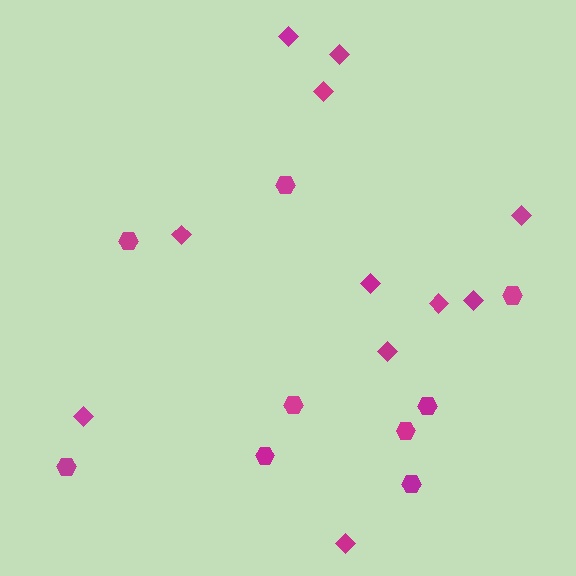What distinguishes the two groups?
There are 2 groups: one group of hexagons (9) and one group of diamonds (11).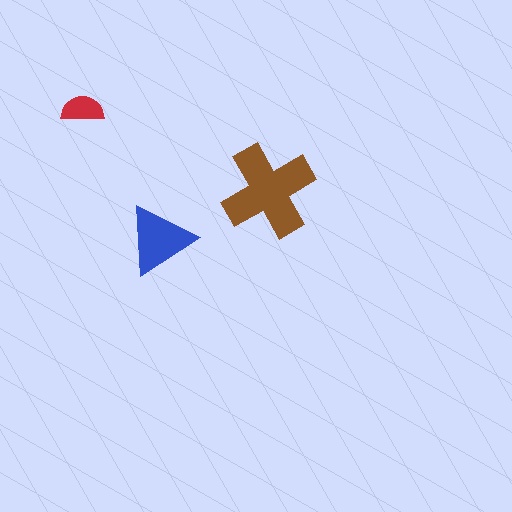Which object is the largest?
The brown cross.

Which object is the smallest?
The red semicircle.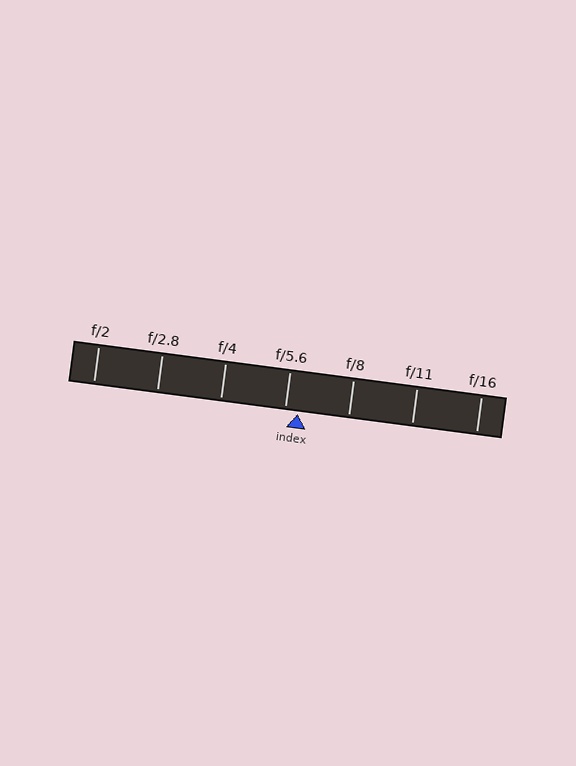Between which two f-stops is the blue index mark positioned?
The index mark is between f/5.6 and f/8.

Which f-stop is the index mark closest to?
The index mark is closest to f/5.6.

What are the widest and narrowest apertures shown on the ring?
The widest aperture shown is f/2 and the narrowest is f/16.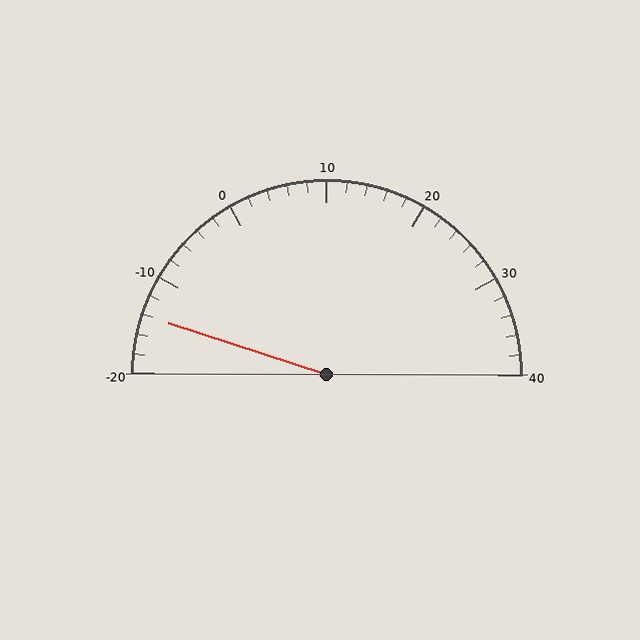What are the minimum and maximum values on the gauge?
The gauge ranges from -20 to 40.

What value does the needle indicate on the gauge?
The needle indicates approximately -14.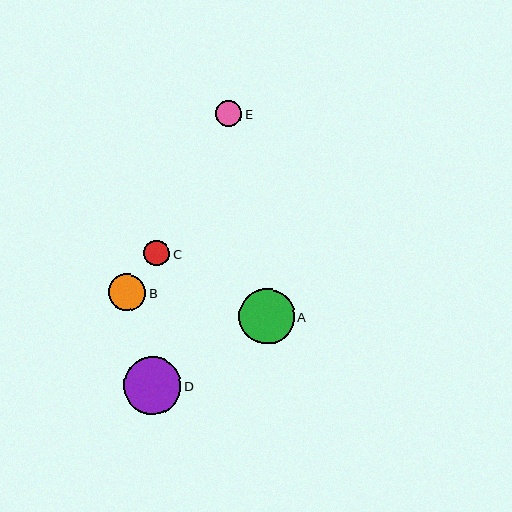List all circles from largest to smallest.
From largest to smallest: D, A, B, E, C.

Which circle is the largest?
Circle D is the largest with a size of approximately 57 pixels.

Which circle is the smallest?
Circle C is the smallest with a size of approximately 26 pixels.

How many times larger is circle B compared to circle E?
Circle B is approximately 1.4 times the size of circle E.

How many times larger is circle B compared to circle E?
Circle B is approximately 1.4 times the size of circle E.